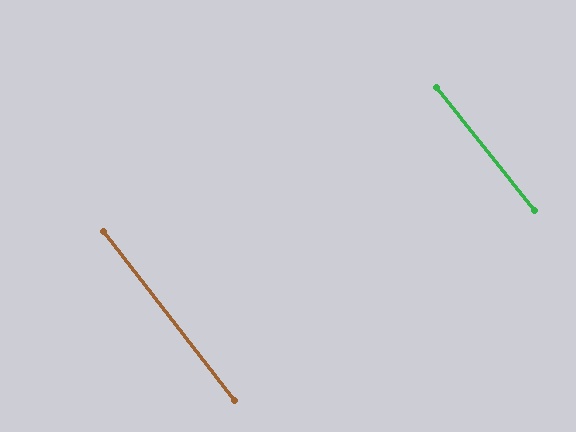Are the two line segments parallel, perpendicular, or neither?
Parallel — their directions differ by only 1.1°.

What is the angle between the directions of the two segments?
Approximately 1 degree.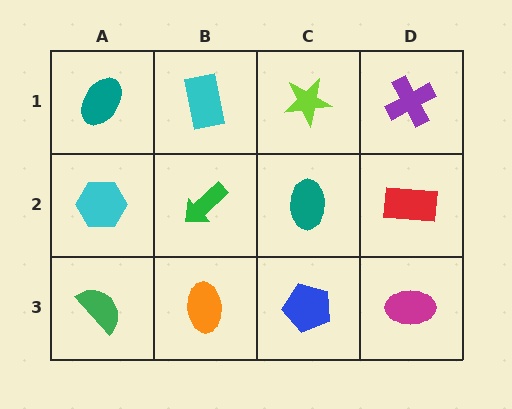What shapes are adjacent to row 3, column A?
A cyan hexagon (row 2, column A), an orange ellipse (row 3, column B).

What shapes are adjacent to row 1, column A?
A cyan hexagon (row 2, column A), a cyan rectangle (row 1, column B).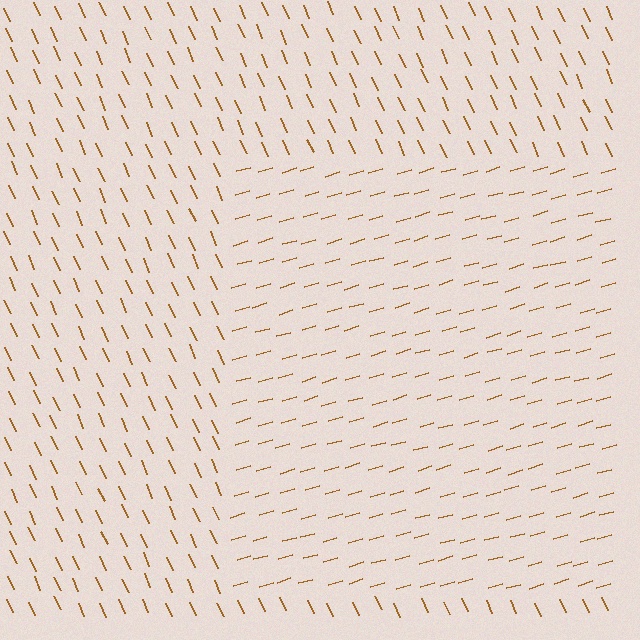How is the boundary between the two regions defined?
The boundary is defined purely by a change in line orientation (approximately 82 degrees difference). All lines are the same color and thickness.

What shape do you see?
I see a rectangle.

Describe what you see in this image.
The image is filled with small brown line segments. A rectangle region in the image has lines oriented differently from the surrounding lines, creating a visible texture boundary.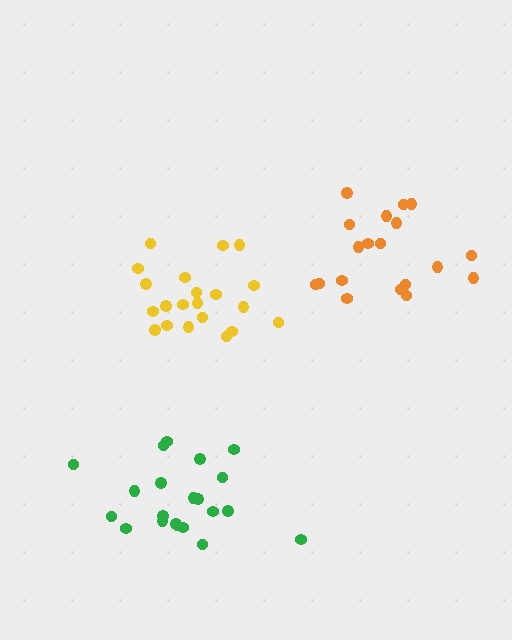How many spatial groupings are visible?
There are 3 spatial groupings.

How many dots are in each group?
Group 1: 21 dots, Group 2: 19 dots, Group 3: 21 dots (61 total).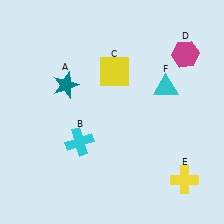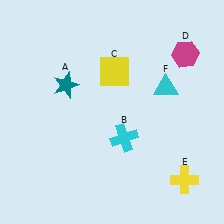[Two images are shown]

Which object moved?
The cyan cross (B) moved right.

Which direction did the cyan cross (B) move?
The cyan cross (B) moved right.